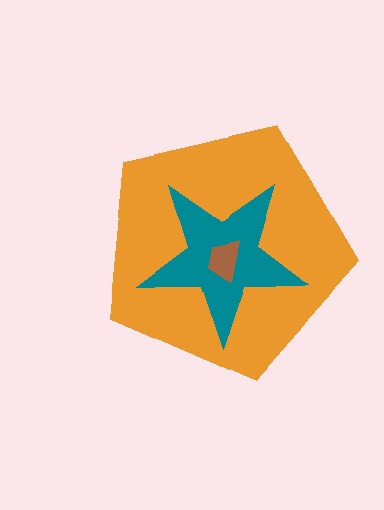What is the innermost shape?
The brown trapezoid.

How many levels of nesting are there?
3.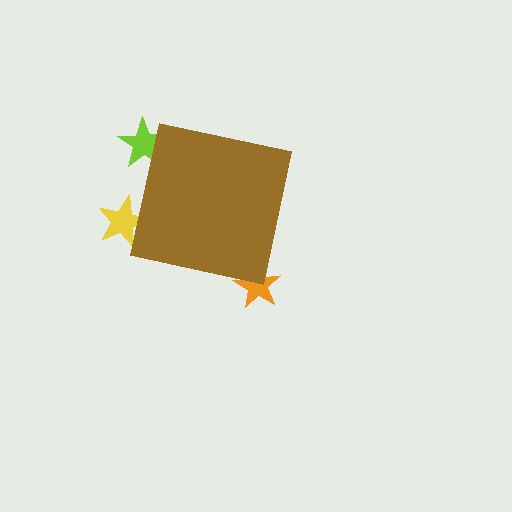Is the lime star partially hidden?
Yes, the lime star is partially hidden behind the brown square.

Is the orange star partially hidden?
Yes, the orange star is partially hidden behind the brown square.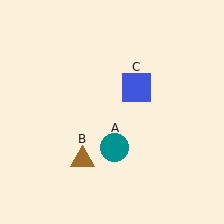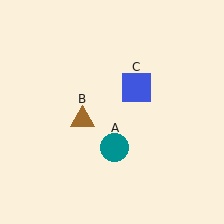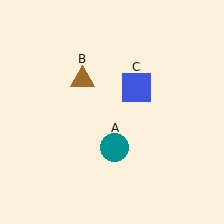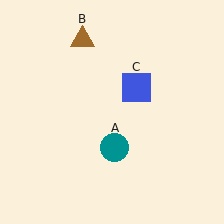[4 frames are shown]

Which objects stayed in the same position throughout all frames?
Teal circle (object A) and blue square (object C) remained stationary.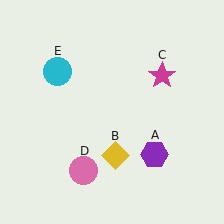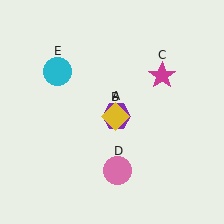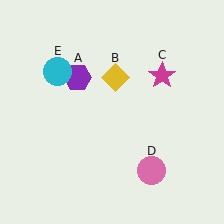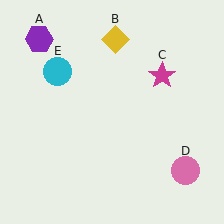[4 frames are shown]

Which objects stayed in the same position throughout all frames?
Magenta star (object C) and cyan circle (object E) remained stationary.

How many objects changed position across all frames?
3 objects changed position: purple hexagon (object A), yellow diamond (object B), pink circle (object D).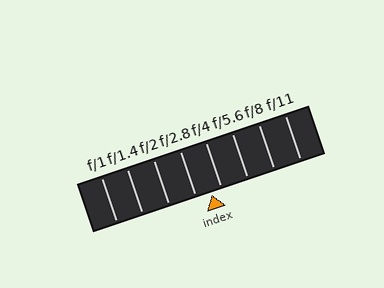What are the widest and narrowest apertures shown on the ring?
The widest aperture shown is f/1 and the narrowest is f/11.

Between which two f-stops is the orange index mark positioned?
The index mark is between f/2.8 and f/4.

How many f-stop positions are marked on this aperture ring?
There are 8 f-stop positions marked.